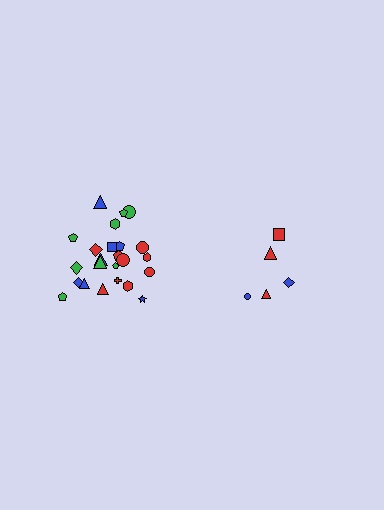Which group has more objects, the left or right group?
The left group.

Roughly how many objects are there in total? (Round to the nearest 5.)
Roughly 30 objects in total.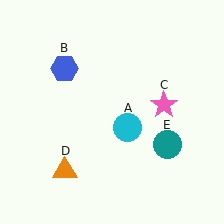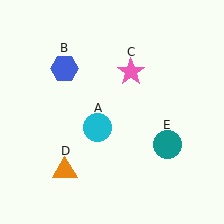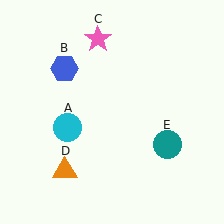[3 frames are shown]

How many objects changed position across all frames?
2 objects changed position: cyan circle (object A), pink star (object C).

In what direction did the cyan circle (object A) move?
The cyan circle (object A) moved left.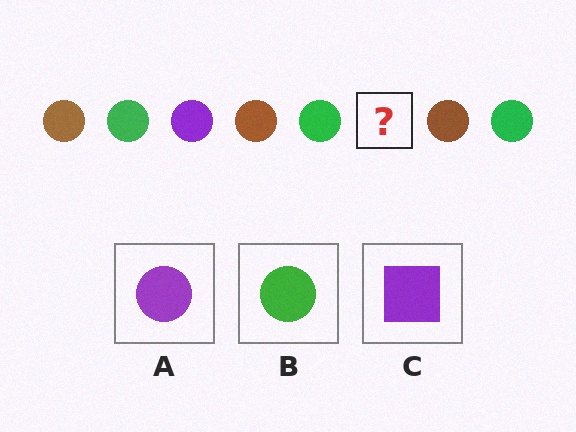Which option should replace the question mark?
Option A.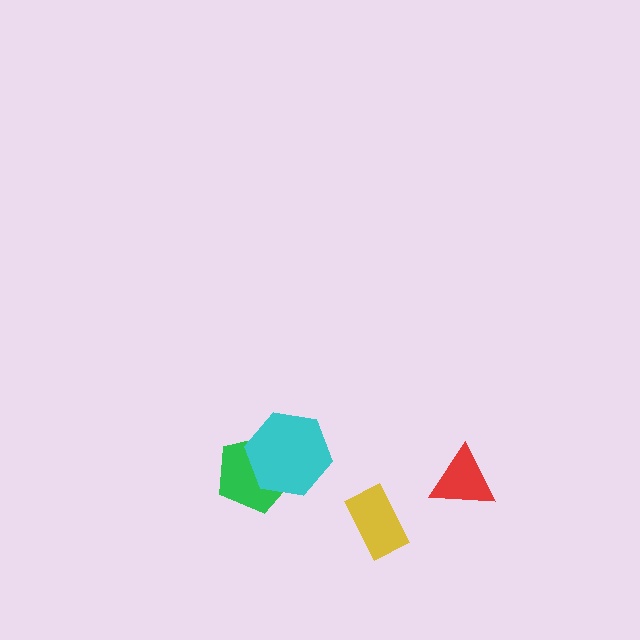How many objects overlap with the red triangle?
0 objects overlap with the red triangle.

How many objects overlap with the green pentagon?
1 object overlaps with the green pentagon.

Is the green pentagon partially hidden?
Yes, it is partially covered by another shape.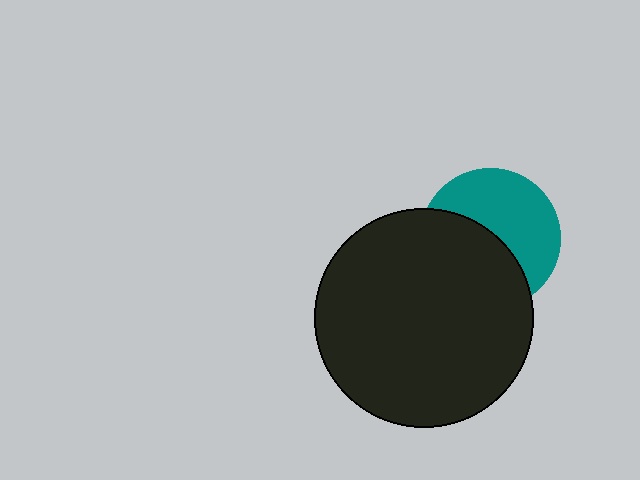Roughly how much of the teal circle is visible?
About half of it is visible (roughly 51%).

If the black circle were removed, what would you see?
You would see the complete teal circle.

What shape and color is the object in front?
The object in front is a black circle.